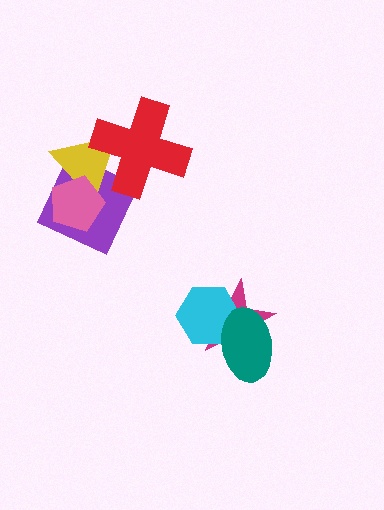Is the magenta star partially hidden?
Yes, it is partially covered by another shape.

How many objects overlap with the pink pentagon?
2 objects overlap with the pink pentagon.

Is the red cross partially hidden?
No, no other shape covers it.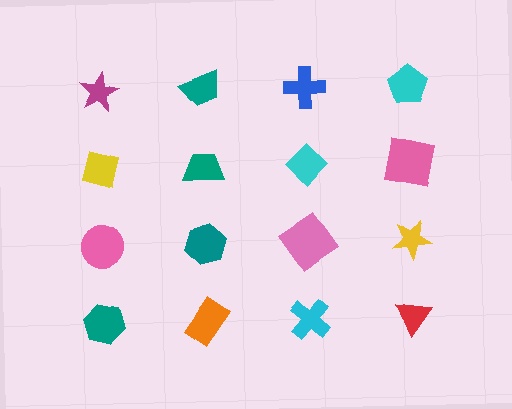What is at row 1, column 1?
A magenta star.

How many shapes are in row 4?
4 shapes.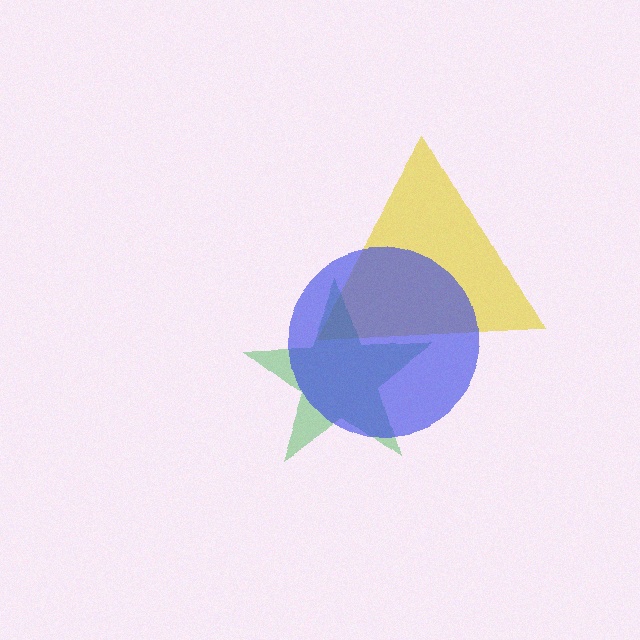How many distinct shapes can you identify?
There are 3 distinct shapes: a yellow triangle, a green star, a blue circle.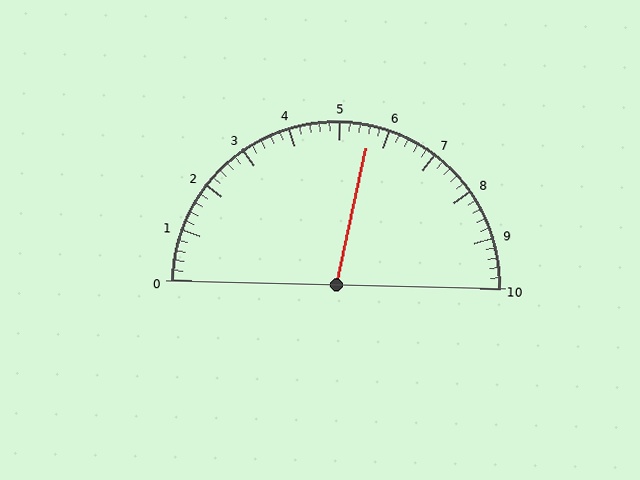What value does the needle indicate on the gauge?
The needle indicates approximately 5.6.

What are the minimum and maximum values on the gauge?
The gauge ranges from 0 to 10.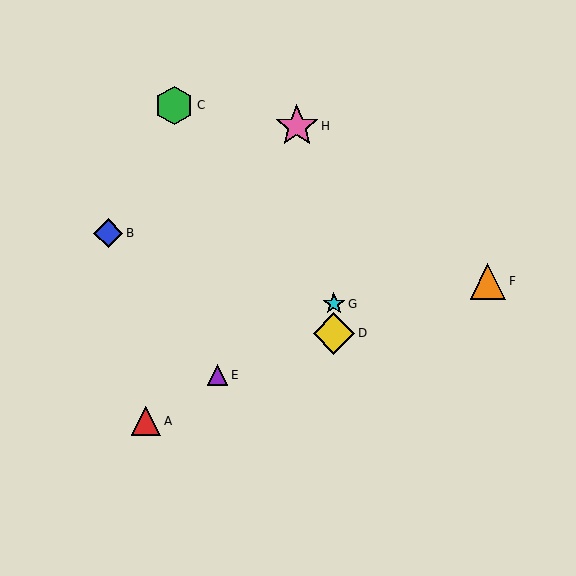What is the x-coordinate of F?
Object F is at x≈488.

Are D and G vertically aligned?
Yes, both are at x≈334.